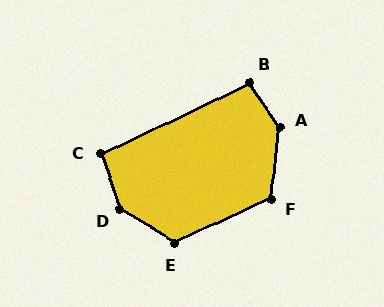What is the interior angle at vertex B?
Approximately 98 degrees (obtuse).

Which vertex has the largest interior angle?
D, at approximately 141 degrees.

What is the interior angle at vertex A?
Approximately 140 degrees (obtuse).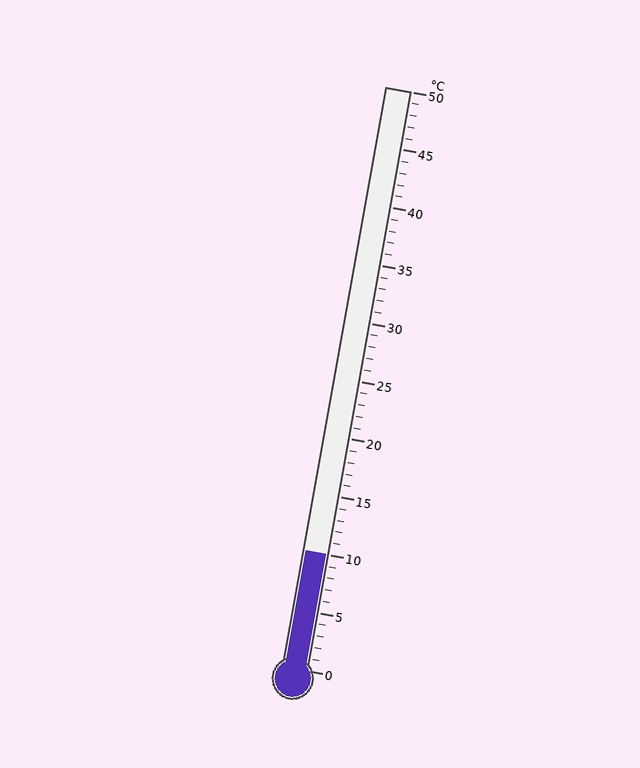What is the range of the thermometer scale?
The thermometer scale ranges from 0°C to 50°C.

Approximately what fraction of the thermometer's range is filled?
The thermometer is filled to approximately 20% of its range.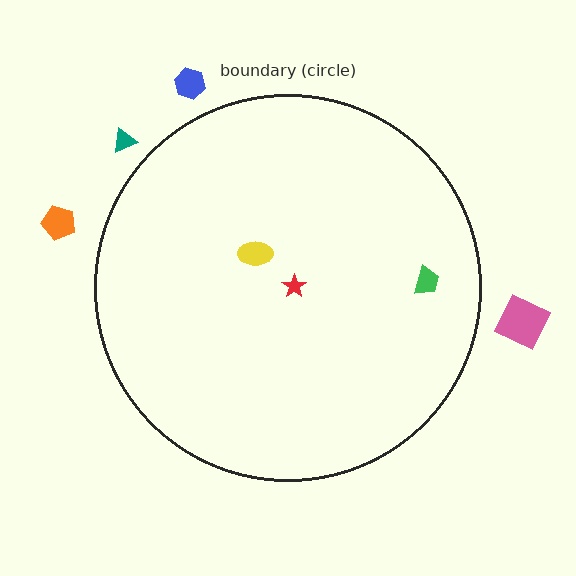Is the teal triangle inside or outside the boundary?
Outside.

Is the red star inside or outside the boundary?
Inside.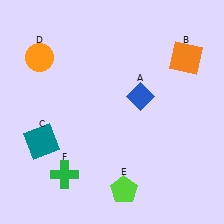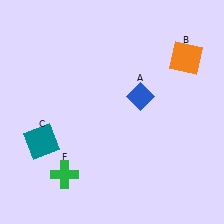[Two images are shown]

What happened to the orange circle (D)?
The orange circle (D) was removed in Image 2. It was in the top-left area of Image 1.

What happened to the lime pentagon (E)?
The lime pentagon (E) was removed in Image 2. It was in the bottom-right area of Image 1.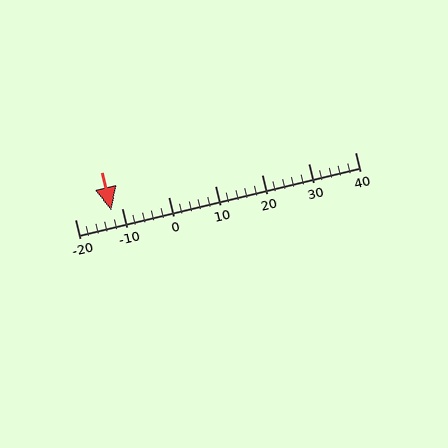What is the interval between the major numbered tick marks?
The major tick marks are spaced 10 units apart.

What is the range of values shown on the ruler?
The ruler shows values from -20 to 40.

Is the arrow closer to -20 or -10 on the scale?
The arrow is closer to -10.